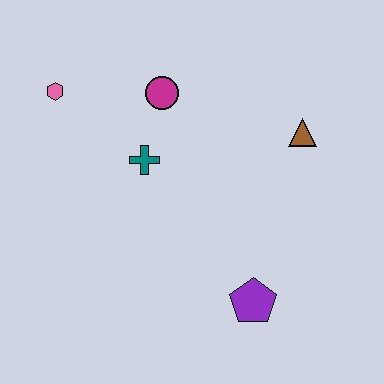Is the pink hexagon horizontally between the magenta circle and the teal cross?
No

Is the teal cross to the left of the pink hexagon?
No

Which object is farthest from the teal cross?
The purple pentagon is farthest from the teal cross.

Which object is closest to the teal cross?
The magenta circle is closest to the teal cross.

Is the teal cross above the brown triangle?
No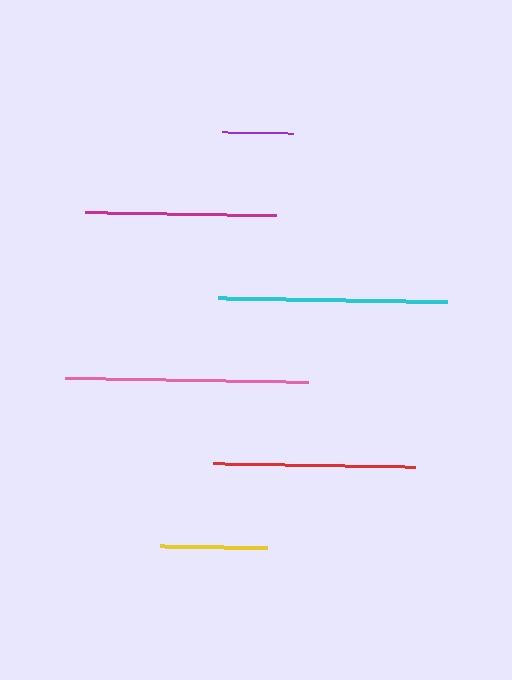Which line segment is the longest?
The pink line is the longest at approximately 243 pixels.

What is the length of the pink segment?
The pink segment is approximately 243 pixels long.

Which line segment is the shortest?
The purple line is the shortest at approximately 72 pixels.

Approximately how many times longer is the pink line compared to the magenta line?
The pink line is approximately 1.3 times the length of the magenta line.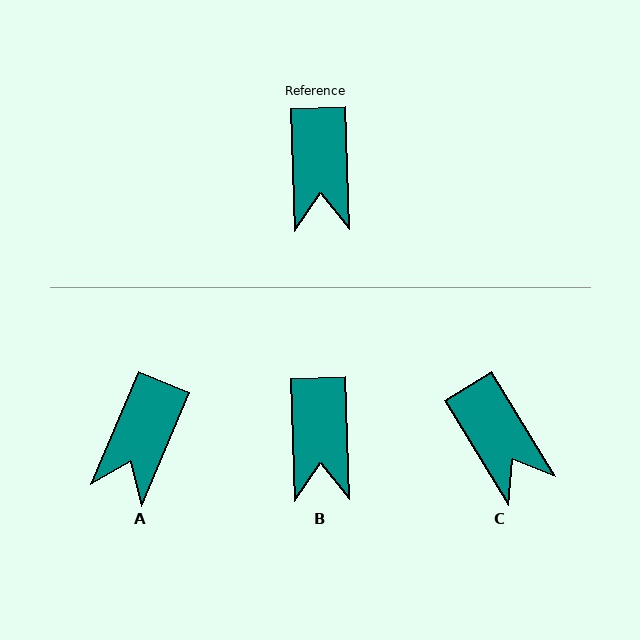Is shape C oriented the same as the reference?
No, it is off by about 30 degrees.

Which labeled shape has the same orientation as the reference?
B.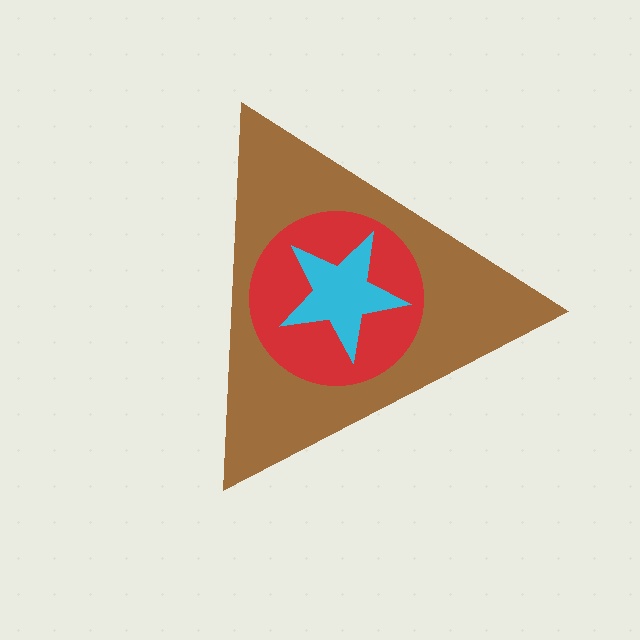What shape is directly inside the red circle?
The cyan star.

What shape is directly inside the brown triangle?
The red circle.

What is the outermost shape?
The brown triangle.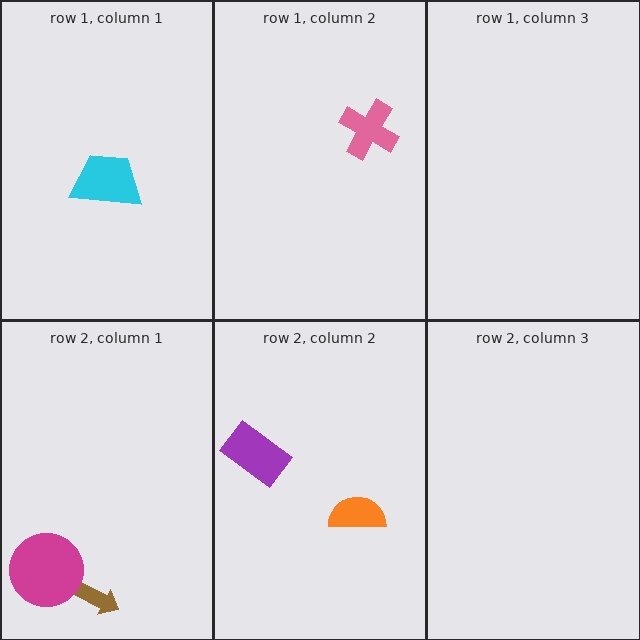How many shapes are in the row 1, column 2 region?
1.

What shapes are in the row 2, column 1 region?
The brown arrow, the magenta circle.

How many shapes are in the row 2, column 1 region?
2.